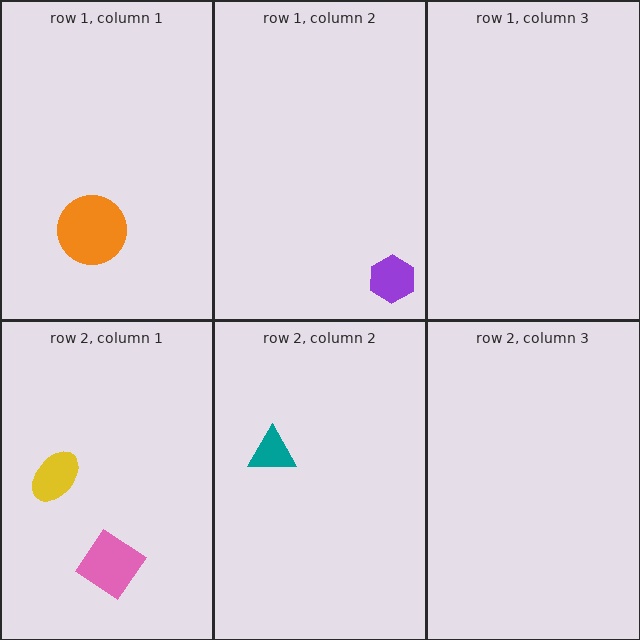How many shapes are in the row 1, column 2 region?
1.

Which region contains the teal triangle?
The row 2, column 2 region.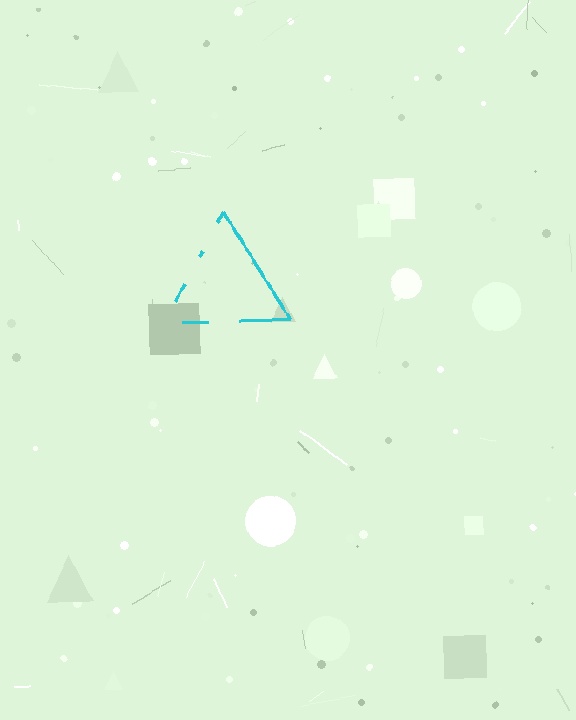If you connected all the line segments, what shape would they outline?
They would outline a triangle.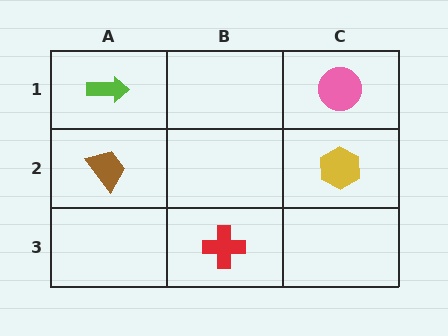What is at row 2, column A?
A brown trapezoid.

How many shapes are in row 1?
2 shapes.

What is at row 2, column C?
A yellow hexagon.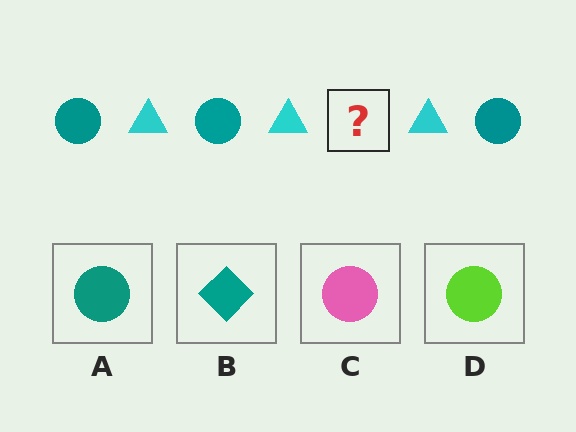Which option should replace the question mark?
Option A.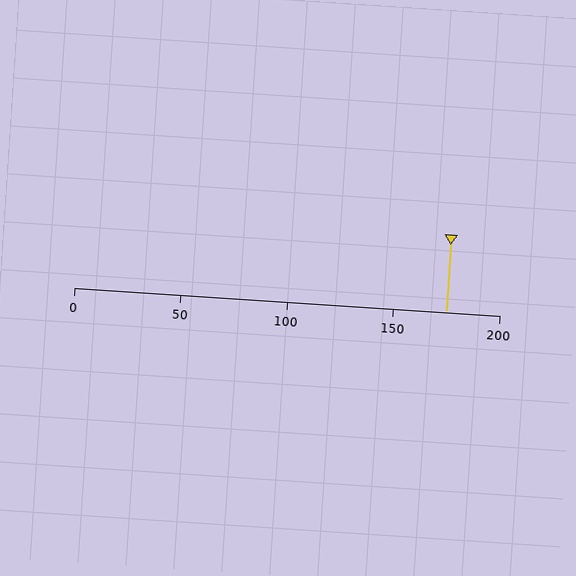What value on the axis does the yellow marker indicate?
The marker indicates approximately 175.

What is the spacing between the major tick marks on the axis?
The major ticks are spaced 50 apart.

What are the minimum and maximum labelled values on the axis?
The axis runs from 0 to 200.